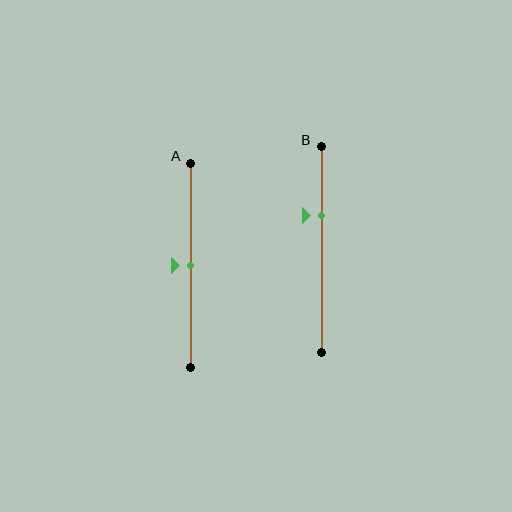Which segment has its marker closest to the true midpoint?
Segment A has its marker closest to the true midpoint.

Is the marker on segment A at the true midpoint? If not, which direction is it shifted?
Yes, the marker on segment A is at the true midpoint.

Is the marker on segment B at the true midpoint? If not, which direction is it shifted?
No, the marker on segment B is shifted upward by about 17% of the segment length.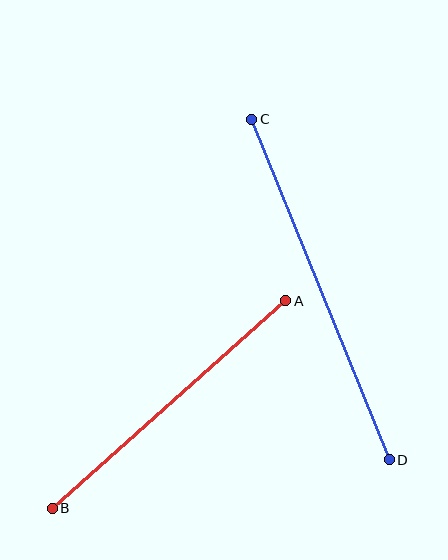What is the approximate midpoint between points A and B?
The midpoint is at approximately (169, 404) pixels.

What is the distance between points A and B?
The distance is approximately 312 pixels.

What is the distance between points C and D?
The distance is approximately 367 pixels.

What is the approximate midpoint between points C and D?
The midpoint is at approximately (321, 290) pixels.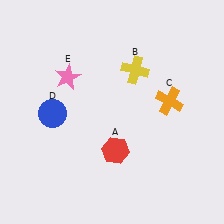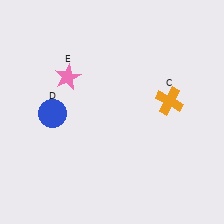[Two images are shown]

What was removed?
The red hexagon (A), the yellow cross (B) were removed in Image 2.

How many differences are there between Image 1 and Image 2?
There are 2 differences between the two images.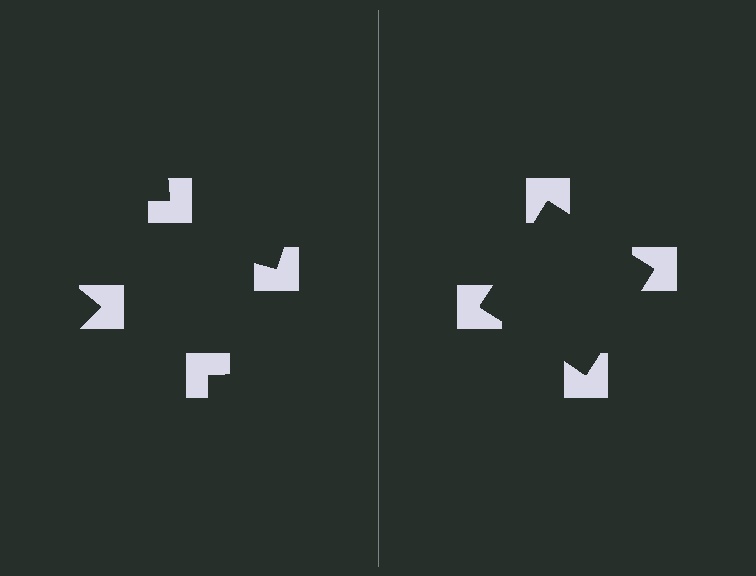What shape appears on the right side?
An illusory square.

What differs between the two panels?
The notched squares are positioned identically on both sides; only the wedge orientations differ. On the right they align to a square; on the left they are misaligned.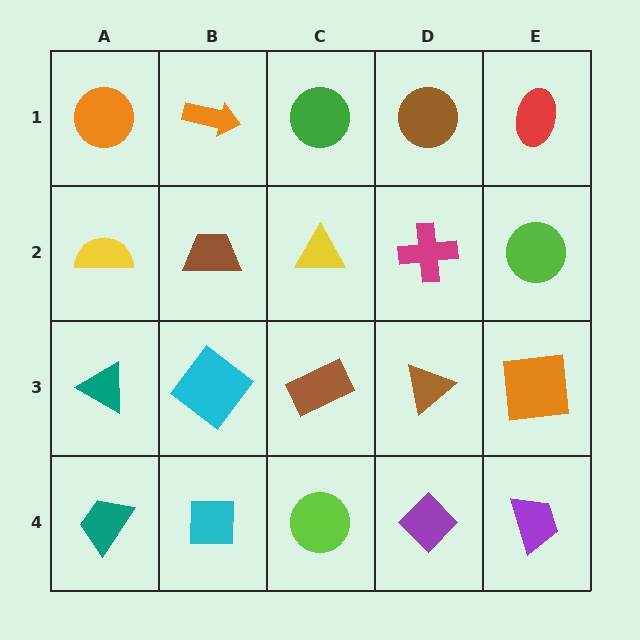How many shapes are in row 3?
5 shapes.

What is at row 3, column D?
A brown triangle.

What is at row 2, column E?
A lime circle.